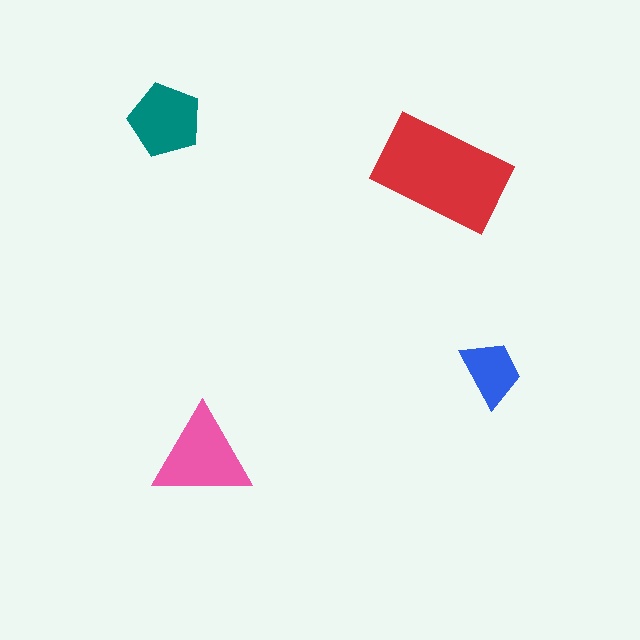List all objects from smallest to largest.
The blue trapezoid, the teal pentagon, the pink triangle, the red rectangle.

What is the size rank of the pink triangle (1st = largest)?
2nd.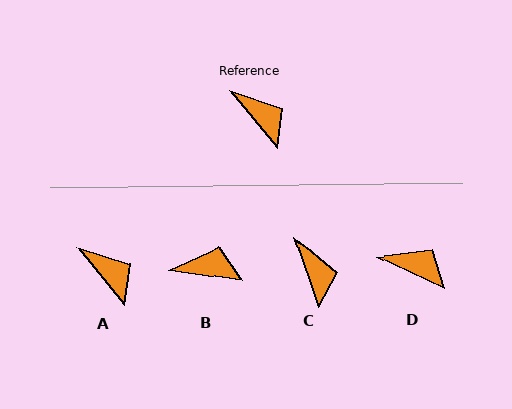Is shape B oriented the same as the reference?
No, it is off by about 43 degrees.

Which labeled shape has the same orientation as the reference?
A.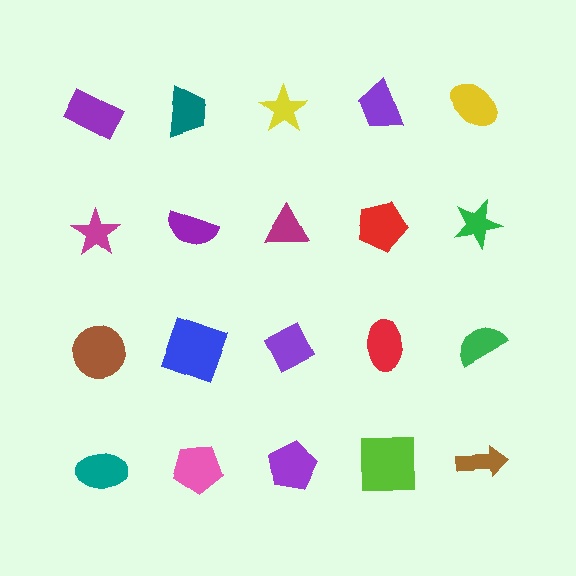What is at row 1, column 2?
A teal trapezoid.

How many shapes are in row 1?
5 shapes.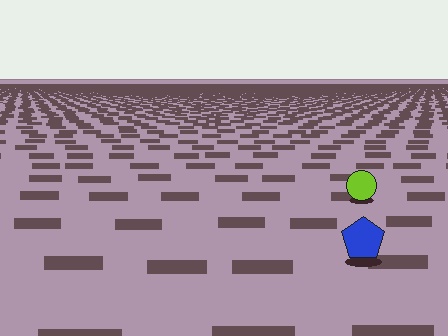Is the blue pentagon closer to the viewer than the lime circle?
Yes. The blue pentagon is closer — you can tell from the texture gradient: the ground texture is coarser near it.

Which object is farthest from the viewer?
The lime circle is farthest from the viewer. It appears smaller and the ground texture around it is denser.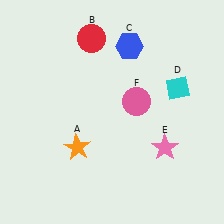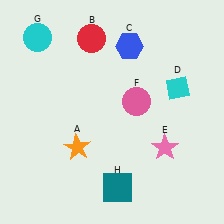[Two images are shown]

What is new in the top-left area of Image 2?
A cyan circle (G) was added in the top-left area of Image 2.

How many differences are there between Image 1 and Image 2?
There are 2 differences between the two images.